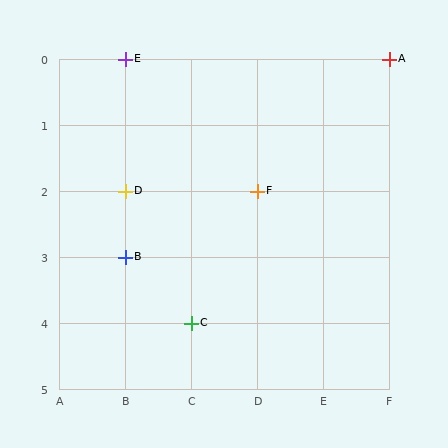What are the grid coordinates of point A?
Point A is at grid coordinates (F, 0).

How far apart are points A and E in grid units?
Points A and E are 4 columns apart.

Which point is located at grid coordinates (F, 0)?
Point A is at (F, 0).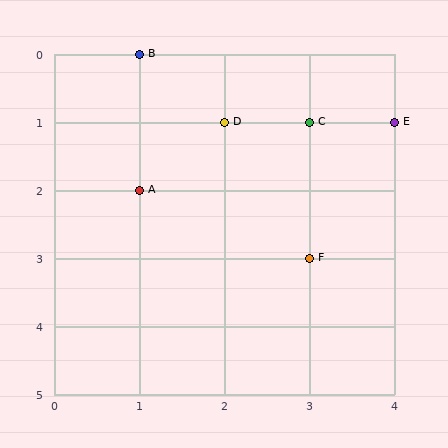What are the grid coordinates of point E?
Point E is at grid coordinates (4, 1).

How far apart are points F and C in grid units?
Points F and C are 2 rows apart.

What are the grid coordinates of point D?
Point D is at grid coordinates (2, 1).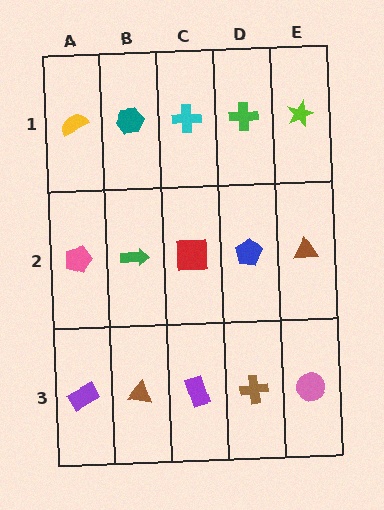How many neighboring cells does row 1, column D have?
3.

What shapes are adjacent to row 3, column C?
A red square (row 2, column C), a brown triangle (row 3, column B), a brown cross (row 3, column D).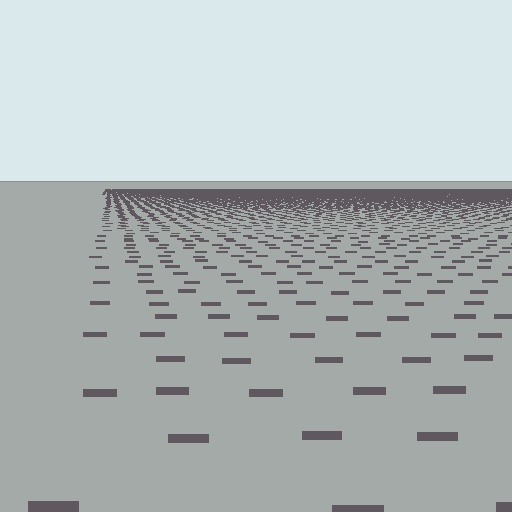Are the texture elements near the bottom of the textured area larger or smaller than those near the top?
Larger. Near the bottom, elements are closer to the viewer and appear at a bigger on-screen size.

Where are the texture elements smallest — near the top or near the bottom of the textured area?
Near the top.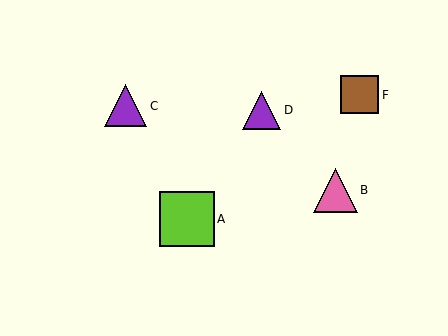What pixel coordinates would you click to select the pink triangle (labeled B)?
Click at (335, 190) to select the pink triangle B.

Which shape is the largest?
The lime square (labeled A) is the largest.